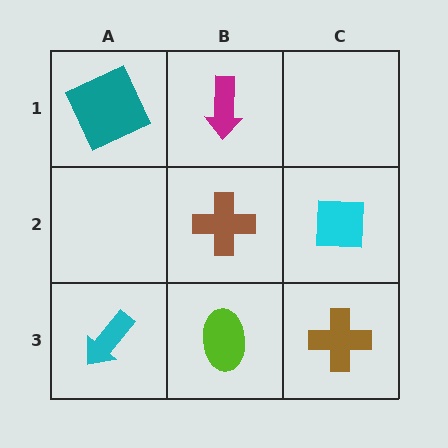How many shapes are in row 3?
3 shapes.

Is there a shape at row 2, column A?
No, that cell is empty.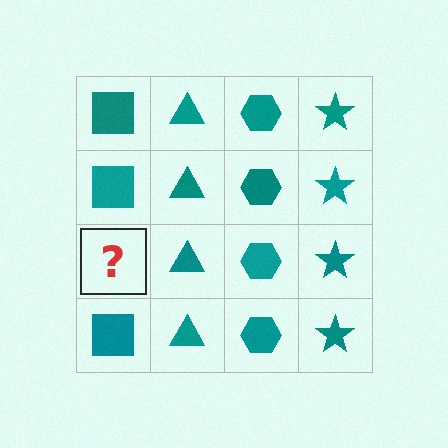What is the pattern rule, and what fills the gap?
The rule is that each column has a consistent shape. The gap should be filled with a teal square.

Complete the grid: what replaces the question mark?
The question mark should be replaced with a teal square.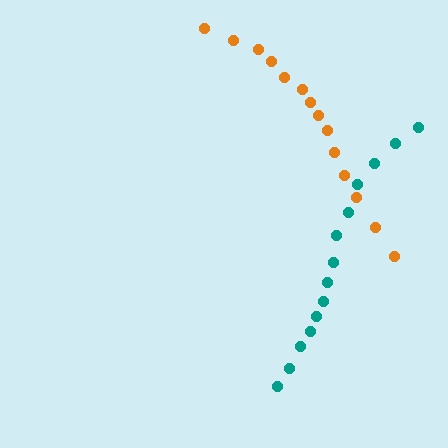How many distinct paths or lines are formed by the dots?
There are 2 distinct paths.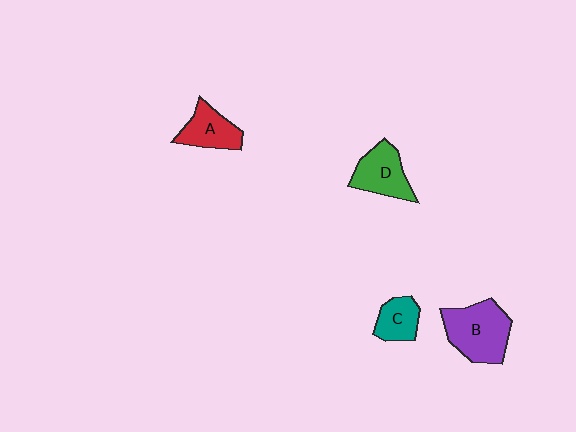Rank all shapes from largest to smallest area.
From largest to smallest: B (purple), D (green), A (red), C (teal).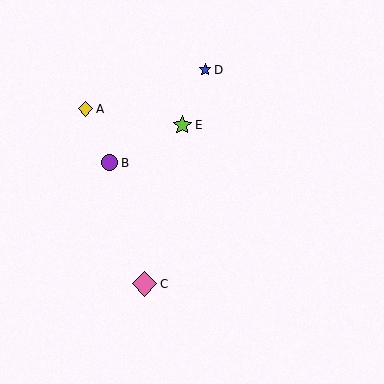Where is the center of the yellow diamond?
The center of the yellow diamond is at (85, 109).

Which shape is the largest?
The pink diamond (labeled C) is the largest.